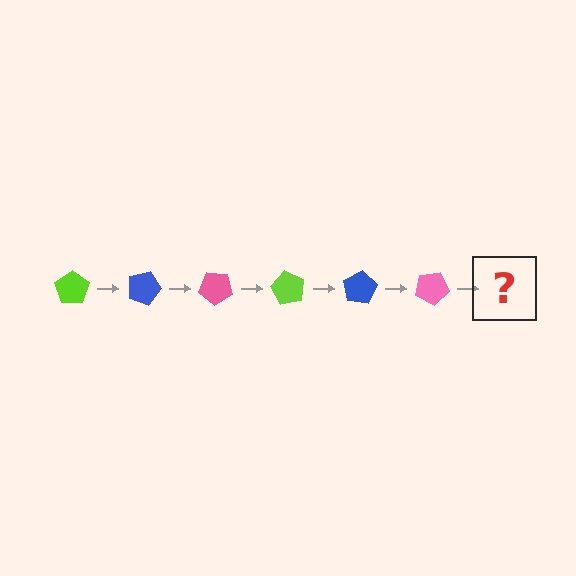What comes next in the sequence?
The next element should be a lime pentagon, rotated 120 degrees from the start.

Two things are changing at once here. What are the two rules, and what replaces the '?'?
The two rules are that it rotates 20 degrees each step and the color cycles through lime, blue, and pink. The '?' should be a lime pentagon, rotated 120 degrees from the start.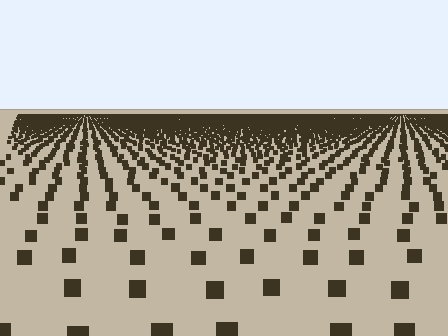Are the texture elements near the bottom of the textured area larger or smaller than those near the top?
Larger. Near the bottom, elements are closer to the viewer and appear at a bigger on-screen size.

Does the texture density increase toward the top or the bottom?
Density increases toward the top.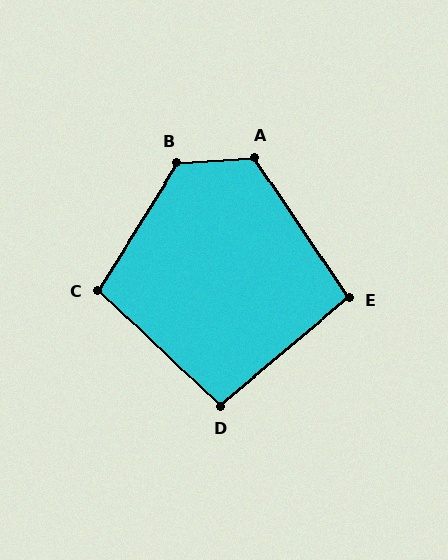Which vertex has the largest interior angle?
B, at approximately 126 degrees.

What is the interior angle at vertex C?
Approximately 102 degrees (obtuse).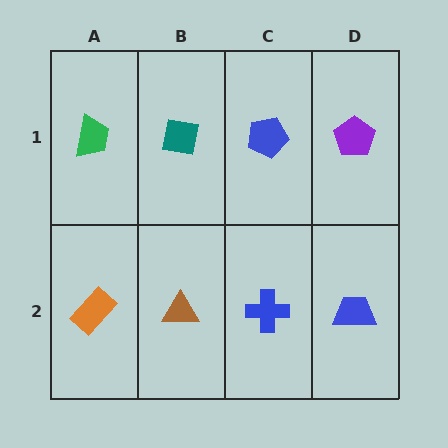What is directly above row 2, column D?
A purple pentagon.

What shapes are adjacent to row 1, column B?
A brown triangle (row 2, column B), a green trapezoid (row 1, column A), a blue pentagon (row 1, column C).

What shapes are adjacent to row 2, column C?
A blue pentagon (row 1, column C), a brown triangle (row 2, column B), a blue trapezoid (row 2, column D).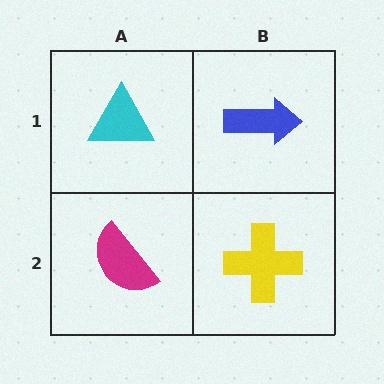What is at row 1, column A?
A cyan triangle.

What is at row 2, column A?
A magenta semicircle.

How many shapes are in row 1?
2 shapes.